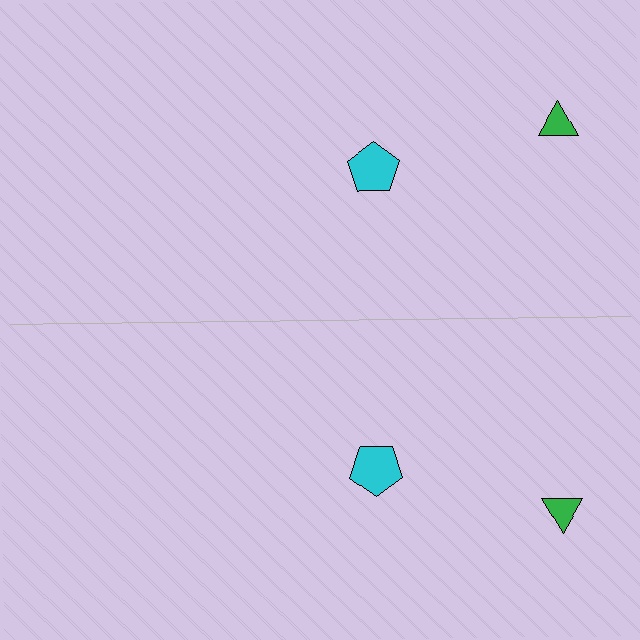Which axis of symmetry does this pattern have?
The pattern has a horizontal axis of symmetry running through the center of the image.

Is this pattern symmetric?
Yes, this pattern has bilateral (reflection) symmetry.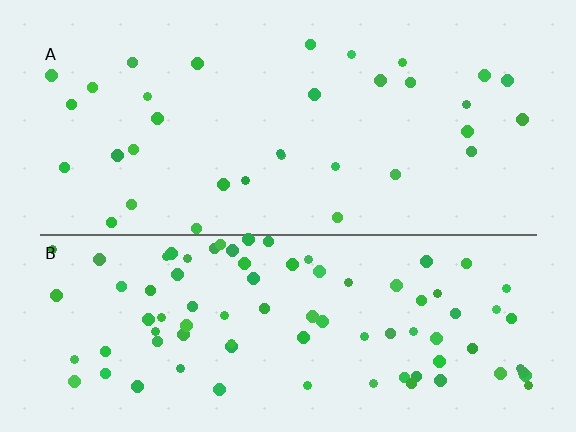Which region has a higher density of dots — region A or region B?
B (the bottom).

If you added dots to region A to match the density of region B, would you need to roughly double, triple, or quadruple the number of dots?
Approximately triple.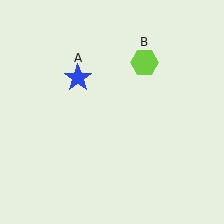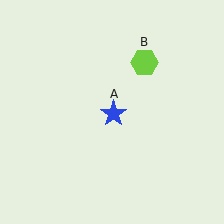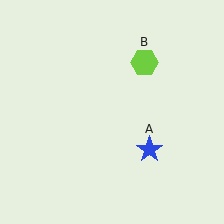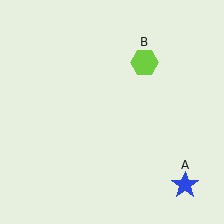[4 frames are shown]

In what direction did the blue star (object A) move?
The blue star (object A) moved down and to the right.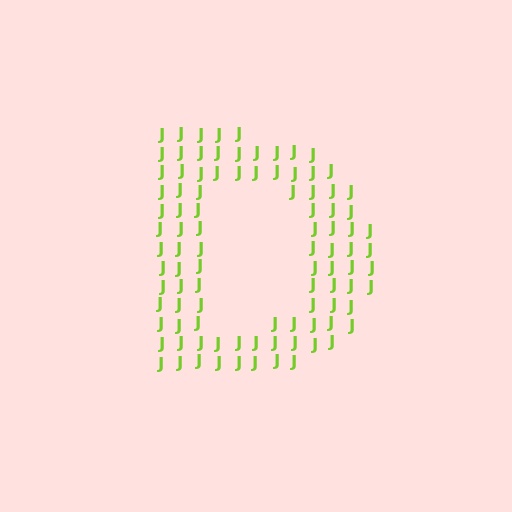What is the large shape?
The large shape is the letter D.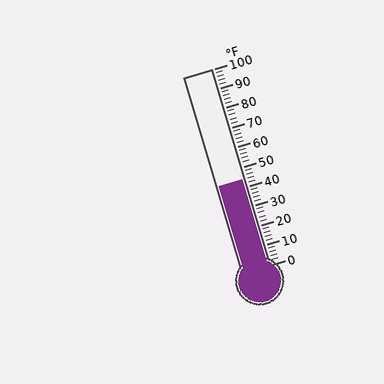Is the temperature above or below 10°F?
The temperature is above 10°F.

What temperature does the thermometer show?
The thermometer shows approximately 44°F.